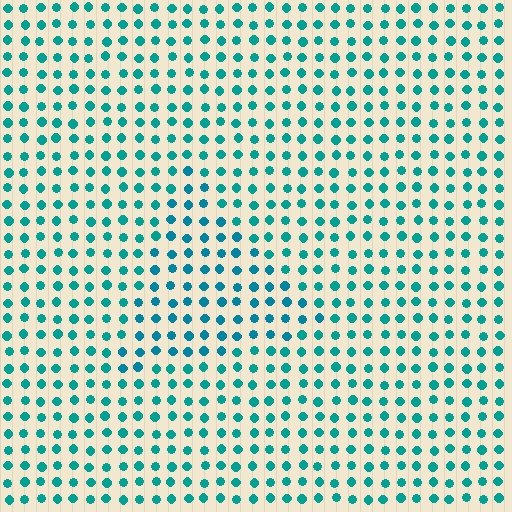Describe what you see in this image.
The image is filled with small teal elements in a uniform arrangement. A triangle-shaped region is visible where the elements are tinted to a slightly different hue, forming a subtle color boundary.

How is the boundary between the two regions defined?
The boundary is defined purely by a slight shift in hue (about 16 degrees). Spacing, size, and orientation are identical on both sides.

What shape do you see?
I see a triangle.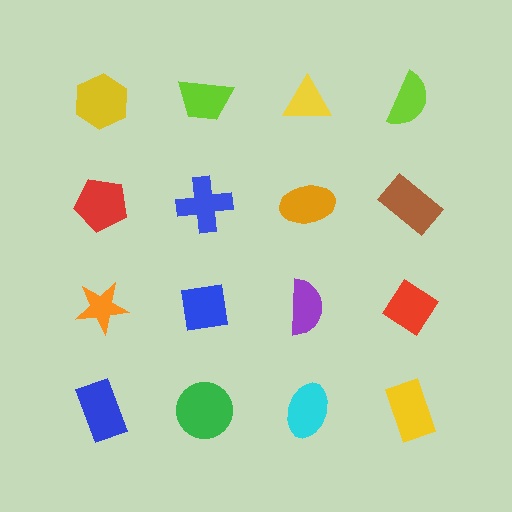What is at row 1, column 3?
A yellow triangle.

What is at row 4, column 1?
A blue rectangle.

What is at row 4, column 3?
A cyan ellipse.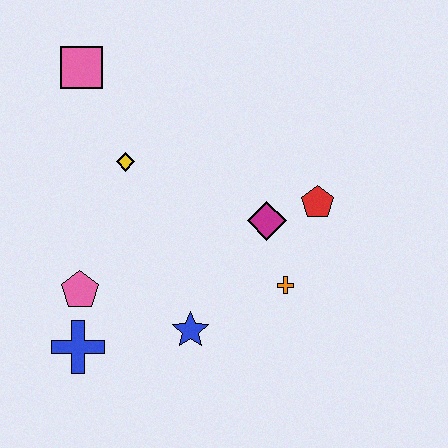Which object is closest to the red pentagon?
The magenta diamond is closest to the red pentagon.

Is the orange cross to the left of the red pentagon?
Yes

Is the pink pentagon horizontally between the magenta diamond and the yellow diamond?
No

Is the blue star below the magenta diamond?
Yes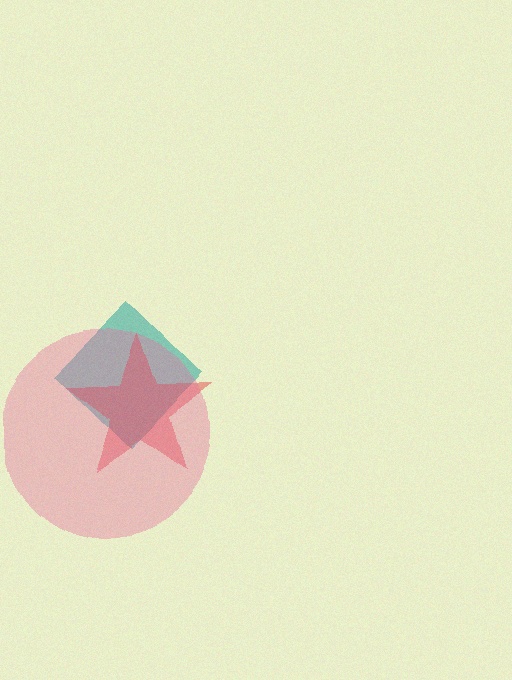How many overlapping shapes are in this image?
There are 3 overlapping shapes in the image.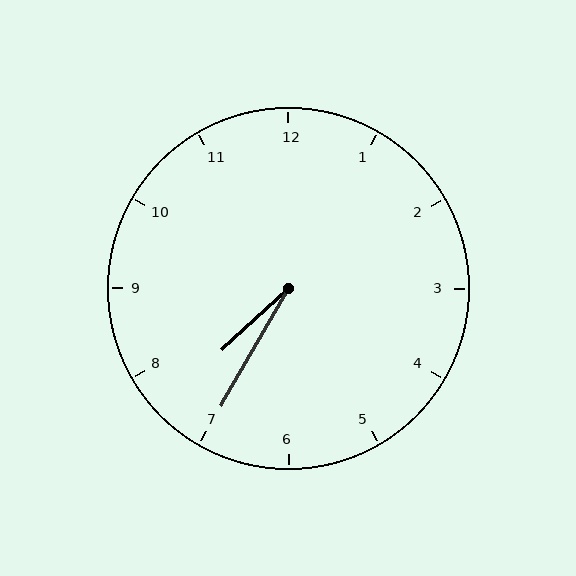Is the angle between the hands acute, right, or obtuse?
It is acute.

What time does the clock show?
7:35.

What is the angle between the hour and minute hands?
Approximately 18 degrees.